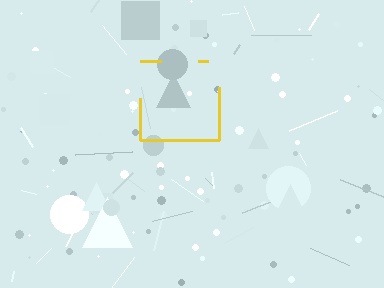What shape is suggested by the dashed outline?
The dashed outline suggests a square.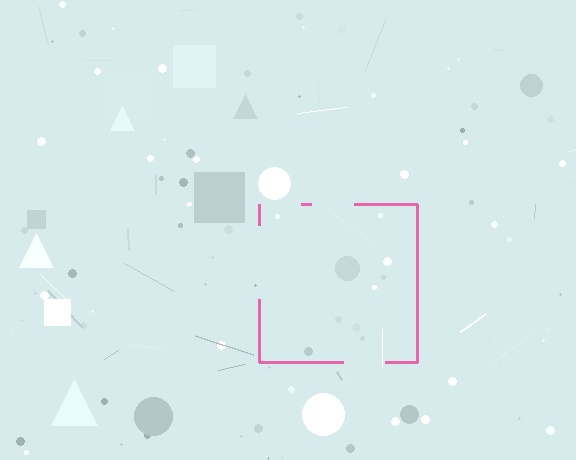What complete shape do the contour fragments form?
The contour fragments form a square.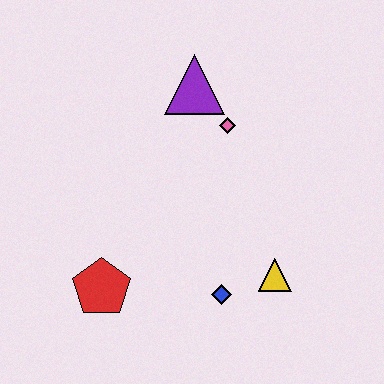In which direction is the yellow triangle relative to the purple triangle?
The yellow triangle is below the purple triangle.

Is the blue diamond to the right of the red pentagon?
Yes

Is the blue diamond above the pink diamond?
No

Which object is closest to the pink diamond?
The purple triangle is closest to the pink diamond.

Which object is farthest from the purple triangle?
The red pentagon is farthest from the purple triangle.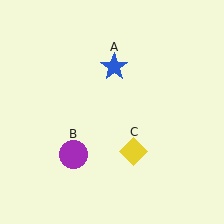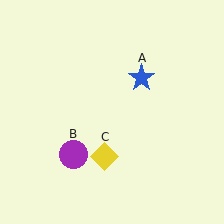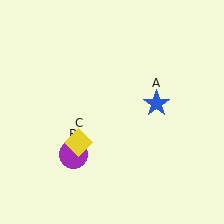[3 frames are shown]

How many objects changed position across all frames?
2 objects changed position: blue star (object A), yellow diamond (object C).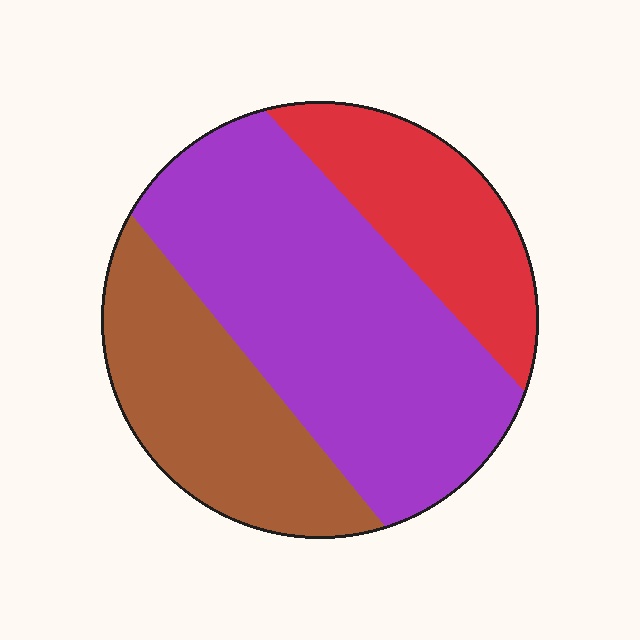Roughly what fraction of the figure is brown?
Brown takes up between a sixth and a third of the figure.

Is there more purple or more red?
Purple.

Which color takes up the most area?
Purple, at roughly 50%.